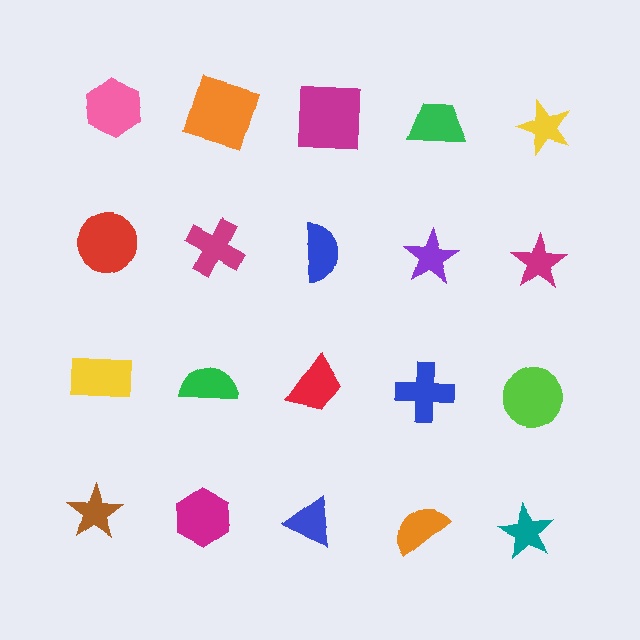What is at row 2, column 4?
A purple star.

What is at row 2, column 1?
A red circle.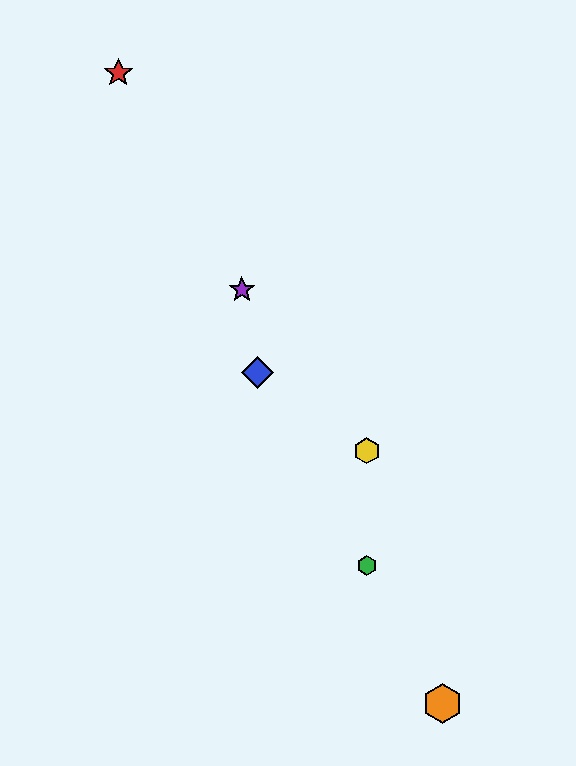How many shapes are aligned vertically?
2 shapes (the green hexagon, the yellow hexagon) are aligned vertically.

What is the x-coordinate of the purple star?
The purple star is at x≈242.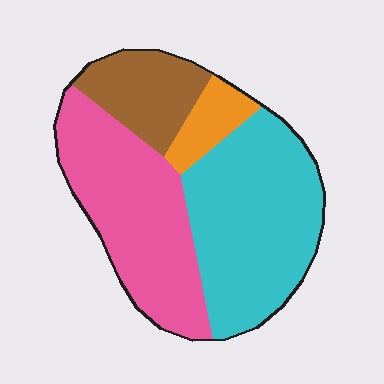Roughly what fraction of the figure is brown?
Brown covers about 15% of the figure.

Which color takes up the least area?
Orange, at roughly 10%.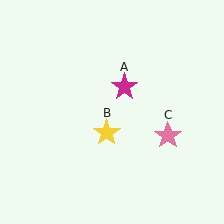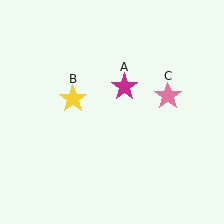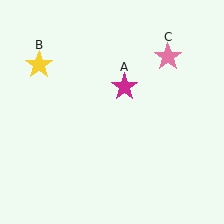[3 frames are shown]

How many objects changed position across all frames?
2 objects changed position: yellow star (object B), pink star (object C).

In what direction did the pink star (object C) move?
The pink star (object C) moved up.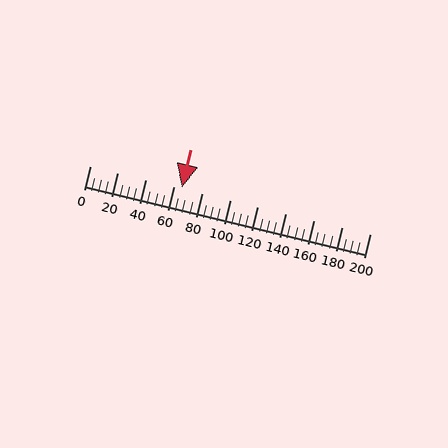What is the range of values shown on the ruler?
The ruler shows values from 0 to 200.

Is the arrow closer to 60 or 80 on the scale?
The arrow is closer to 60.